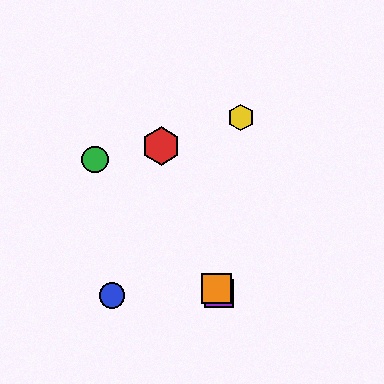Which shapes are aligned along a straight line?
The red hexagon, the purple square, the orange square are aligned along a straight line.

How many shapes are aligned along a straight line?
3 shapes (the red hexagon, the purple square, the orange square) are aligned along a straight line.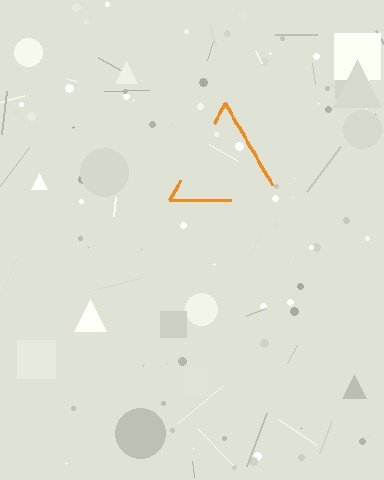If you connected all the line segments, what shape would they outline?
They would outline a triangle.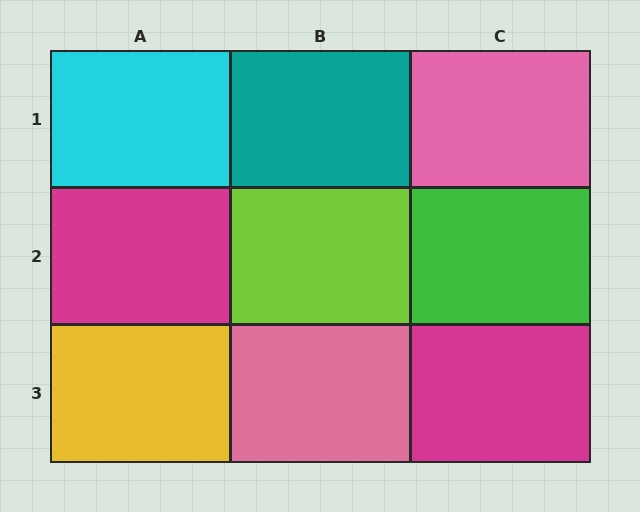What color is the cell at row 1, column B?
Teal.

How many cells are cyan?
1 cell is cyan.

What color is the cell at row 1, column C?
Pink.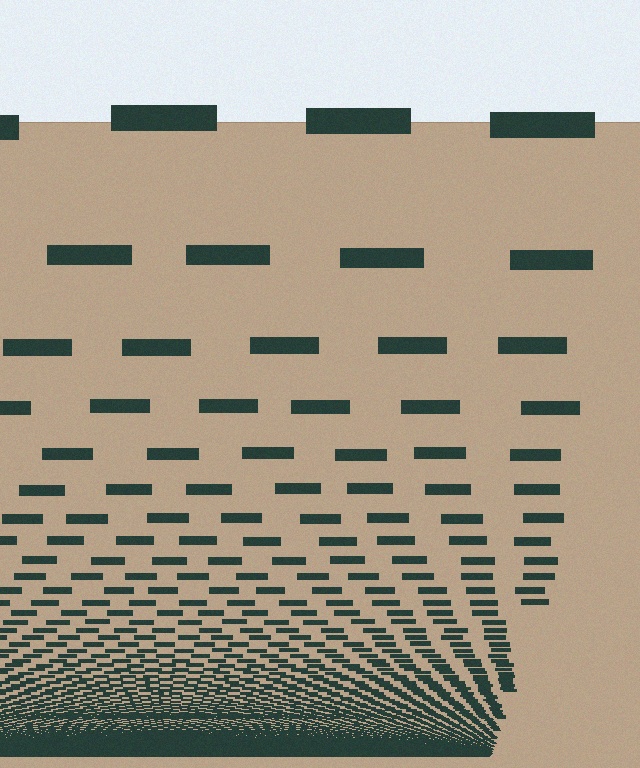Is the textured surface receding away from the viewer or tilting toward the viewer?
The surface appears to tilt toward the viewer. Texture elements get larger and sparser toward the top.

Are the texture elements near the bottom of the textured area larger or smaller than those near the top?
Smaller. The gradient is inverted — elements near the bottom are smaller and denser.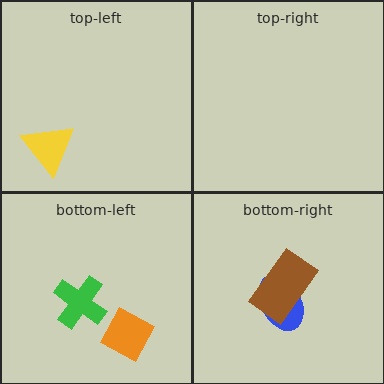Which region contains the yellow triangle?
The top-left region.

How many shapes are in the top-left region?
1.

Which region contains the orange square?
The bottom-left region.